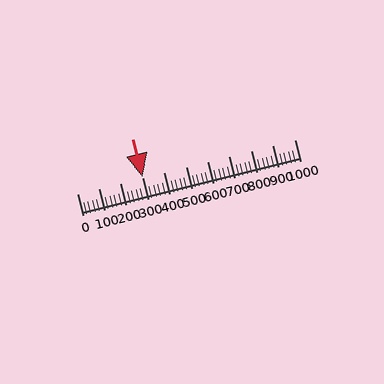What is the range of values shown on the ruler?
The ruler shows values from 0 to 1000.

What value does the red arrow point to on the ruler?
The red arrow points to approximately 300.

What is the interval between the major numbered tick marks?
The major tick marks are spaced 100 units apart.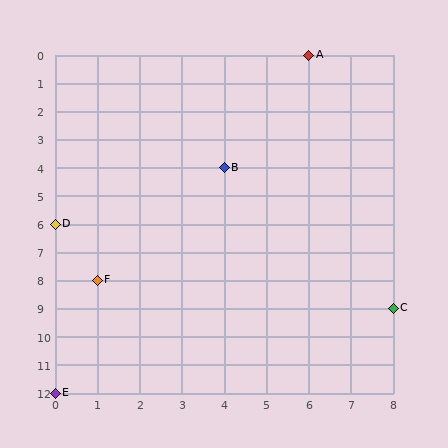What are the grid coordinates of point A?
Point A is at grid coordinates (6, 0).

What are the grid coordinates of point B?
Point B is at grid coordinates (4, 4).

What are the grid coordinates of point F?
Point F is at grid coordinates (1, 8).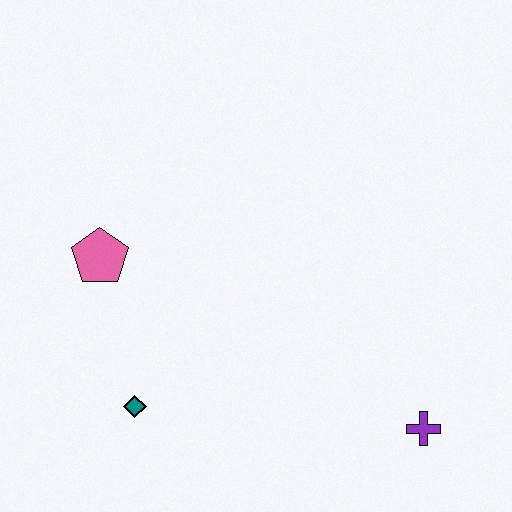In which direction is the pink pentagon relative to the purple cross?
The pink pentagon is to the left of the purple cross.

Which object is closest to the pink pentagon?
The teal diamond is closest to the pink pentagon.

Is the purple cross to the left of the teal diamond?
No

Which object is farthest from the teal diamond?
The purple cross is farthest from the teal diamond.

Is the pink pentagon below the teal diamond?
No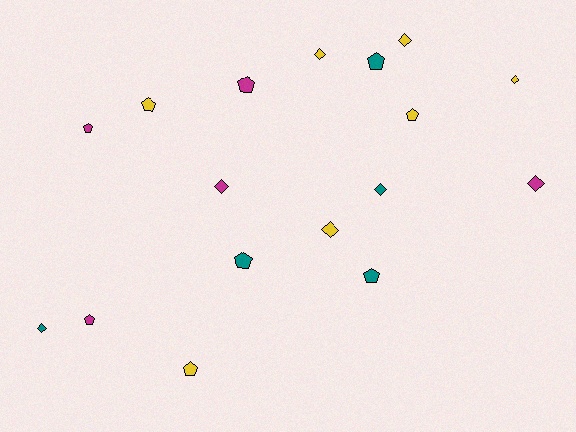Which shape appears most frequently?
Pentagon, with 9 objects.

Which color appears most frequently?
Yellow, with 7 objects.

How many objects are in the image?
There are 17 objects.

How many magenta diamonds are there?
There are 2 magenta diamonds.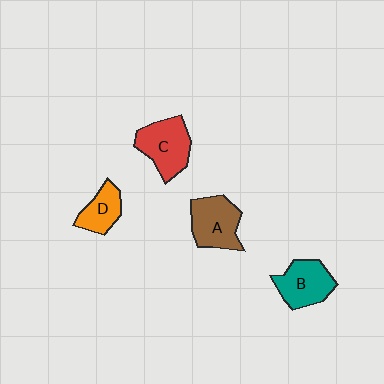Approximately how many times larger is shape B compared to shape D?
Approximately 1.4 times.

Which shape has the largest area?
Shape C (red).